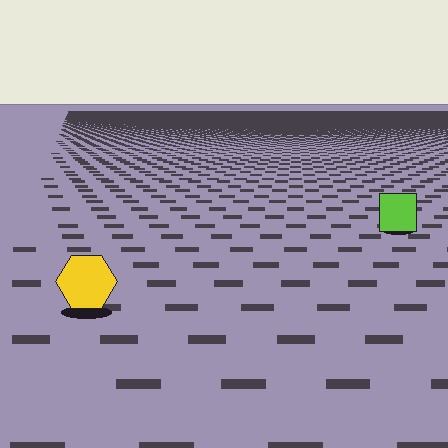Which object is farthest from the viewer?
The lime square is farthest from the viewer. It appears smaller and the ground texture around it is denser.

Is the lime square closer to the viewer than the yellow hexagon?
No. The yellow hexagon is closer — you can tell from the texture gradient: the ground texture is coarser near it.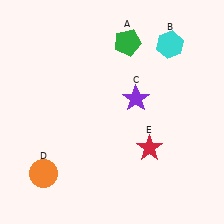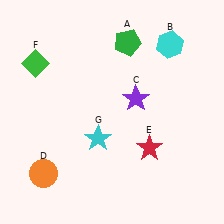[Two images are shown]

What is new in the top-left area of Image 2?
A green diamond (F) was added in the top-left area of Image 2.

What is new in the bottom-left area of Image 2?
A cyan star (G) was added in the bottom-left area of Image 2.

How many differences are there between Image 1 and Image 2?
There are 2 differences between the two images.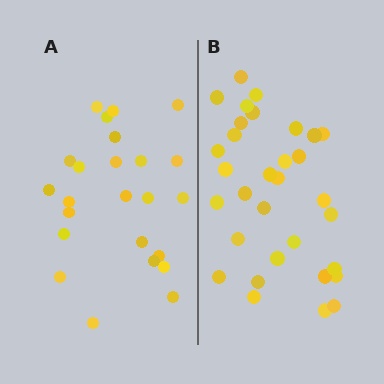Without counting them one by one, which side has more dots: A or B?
Region B (the right region) has more dots.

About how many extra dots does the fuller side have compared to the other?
Region B has roughly 8 or so more dots than region A.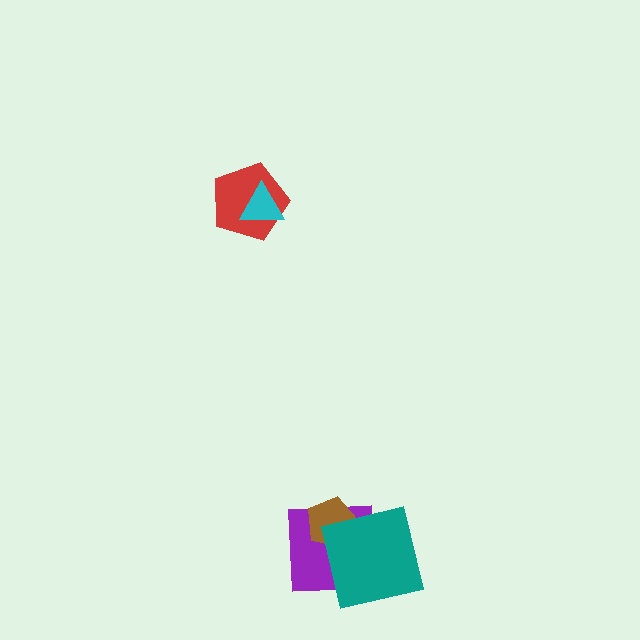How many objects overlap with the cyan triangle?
1 object overlaps with the cyan triangle.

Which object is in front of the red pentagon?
The cyan triangle is in front of the red pentagon.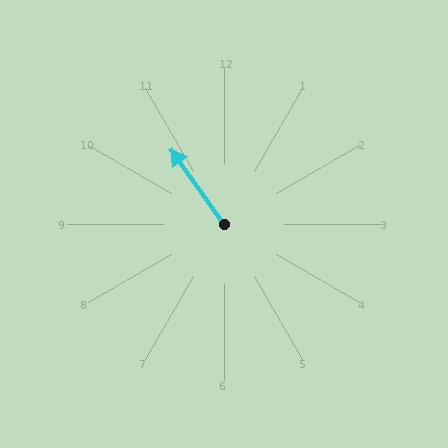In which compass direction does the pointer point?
Northwest.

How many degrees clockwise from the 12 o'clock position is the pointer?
Approximately 325 degrees.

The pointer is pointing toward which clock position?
Roughly 11 o'clock.